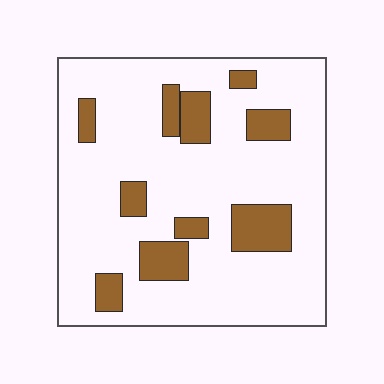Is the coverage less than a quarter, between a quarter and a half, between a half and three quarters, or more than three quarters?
Less than a quarter.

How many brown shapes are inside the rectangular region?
10.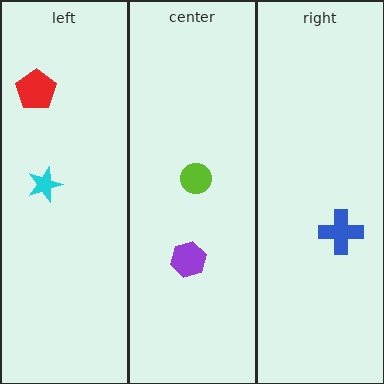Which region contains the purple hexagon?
The center region.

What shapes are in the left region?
The red pentagon, the cyan star.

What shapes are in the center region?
The lime circle, the purple hexagon.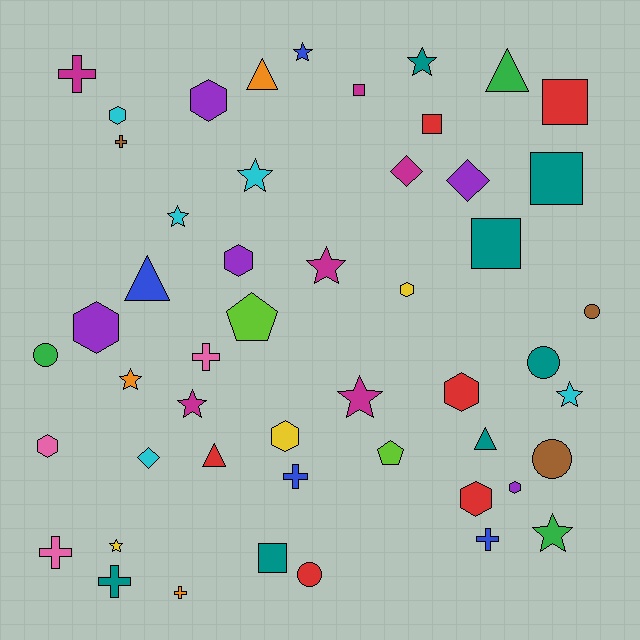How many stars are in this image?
There are 11 stars.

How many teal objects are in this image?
There are 7 teal objects.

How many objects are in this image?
There are 50 objects.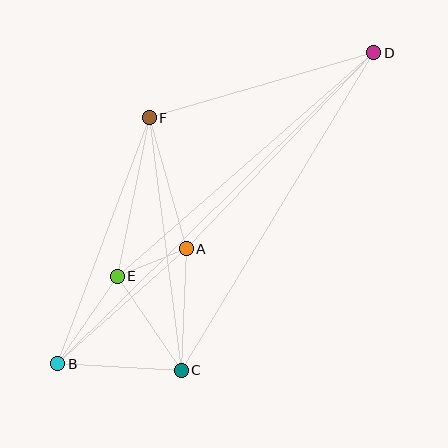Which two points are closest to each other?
Points A and E are closest to each other.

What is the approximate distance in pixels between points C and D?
The distance between C and D is approximately 371 pixels.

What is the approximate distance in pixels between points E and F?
The distance between E and F is approximately 162 pixels.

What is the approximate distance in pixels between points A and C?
The distance between A and C is approximately 122 pixels.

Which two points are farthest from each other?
Points B and D are farthest from each other.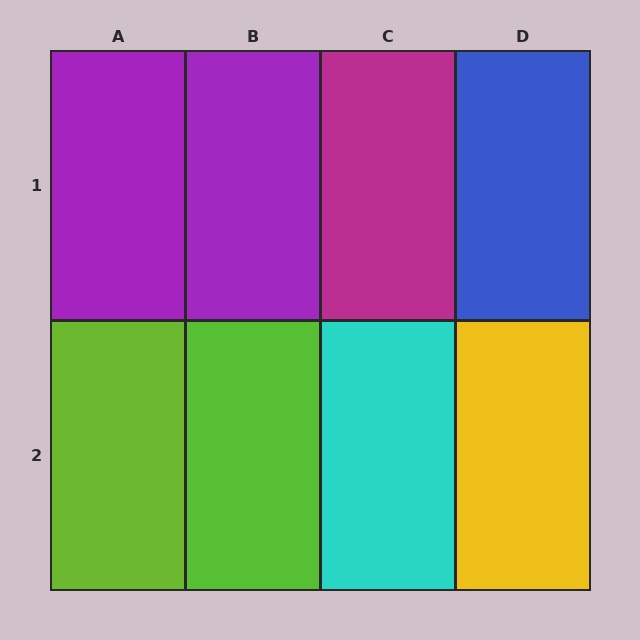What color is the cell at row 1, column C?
Magenta.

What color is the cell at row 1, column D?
Blue.